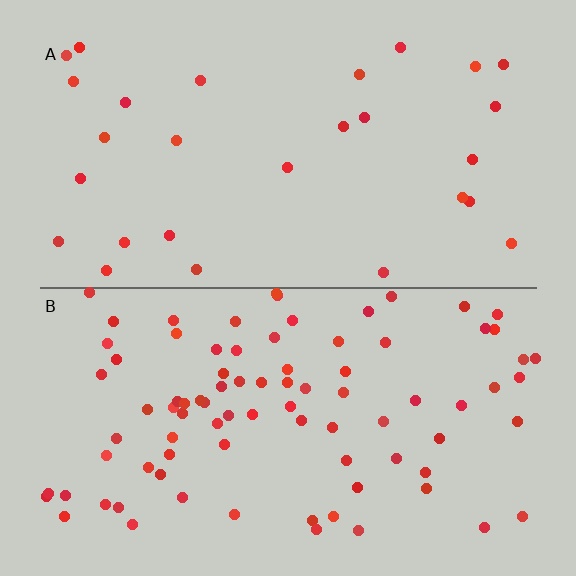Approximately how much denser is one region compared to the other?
Approximately 3.1× — region B over region A.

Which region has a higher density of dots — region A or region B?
B (the bottom).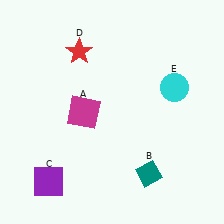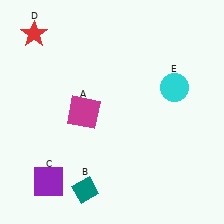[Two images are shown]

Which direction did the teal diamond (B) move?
The teal diamond (B) moved left.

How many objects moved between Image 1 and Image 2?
2 objects moved between the two images.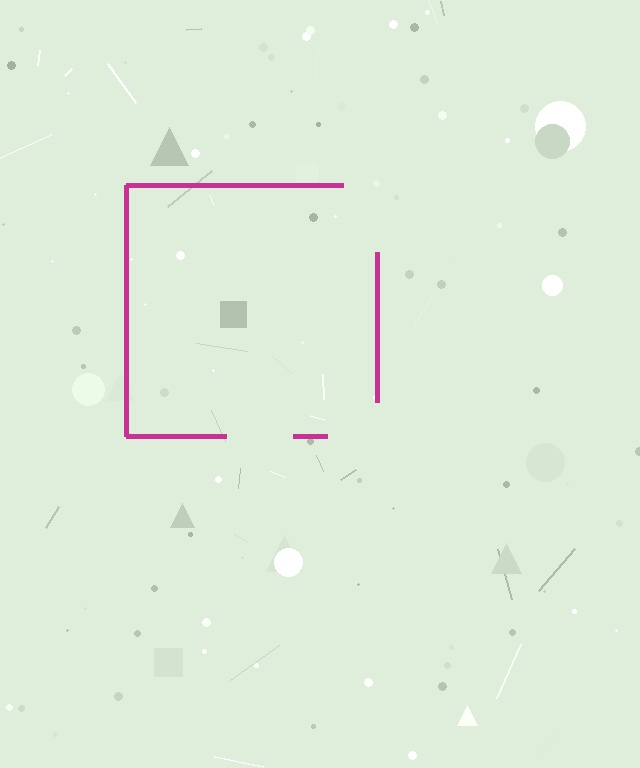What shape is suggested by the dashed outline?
The dashed outline suggests a square.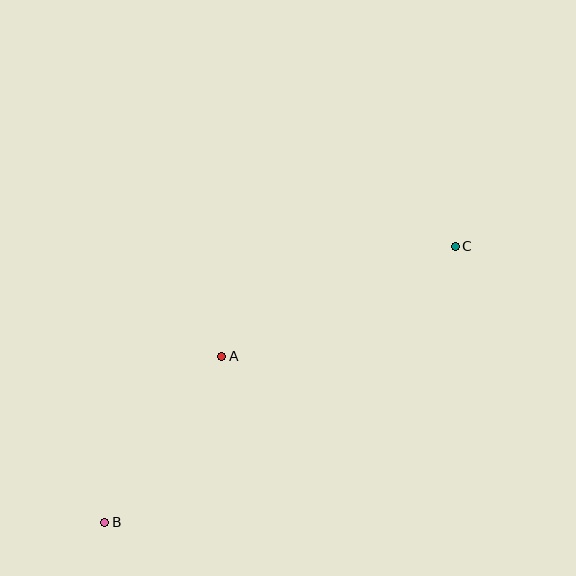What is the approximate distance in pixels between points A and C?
The distance between A and C is approximately 258 pixels.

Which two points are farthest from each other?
Points B and C are farthest from each other.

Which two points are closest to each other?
Points A and B are closest to each other.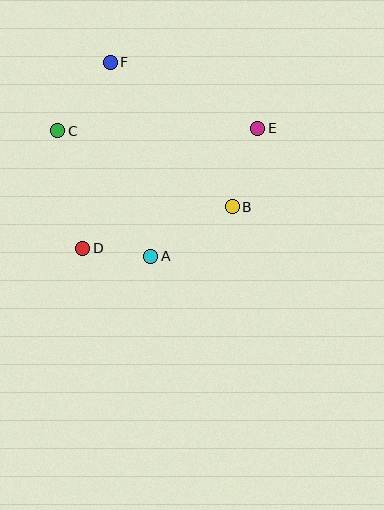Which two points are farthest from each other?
Points D and E are farthest from each other.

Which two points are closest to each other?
Points A and D are closest to each other.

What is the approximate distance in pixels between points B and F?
The distance between B and F is approximately 189 pixels.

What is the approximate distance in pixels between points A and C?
The distance between A and C is approximately 156 pixels.